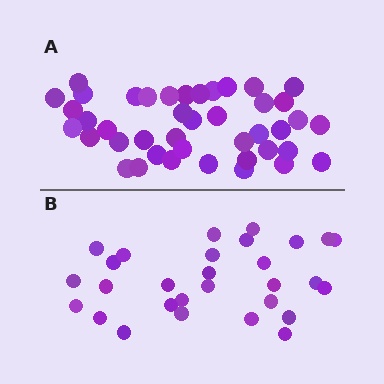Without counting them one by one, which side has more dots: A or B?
Region A (the top region) has more dots.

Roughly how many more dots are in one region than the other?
Region A has approximately 15 more dots than region B.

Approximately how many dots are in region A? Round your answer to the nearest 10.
About 40 dots. (The exact count is 42, which rounds to 40.)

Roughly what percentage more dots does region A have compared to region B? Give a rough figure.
About 45% more.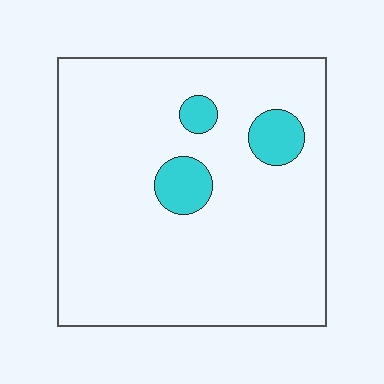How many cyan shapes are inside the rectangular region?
3.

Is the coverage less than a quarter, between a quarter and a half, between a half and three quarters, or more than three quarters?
Less than a quarter.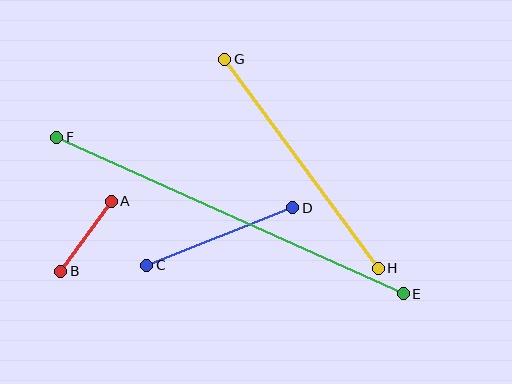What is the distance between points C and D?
The distance is approximately 157 pixels.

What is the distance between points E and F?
The distance is approximately 380 pixels.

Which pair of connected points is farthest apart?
Points E and F are farthest apart.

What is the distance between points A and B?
The distance is approximately 86 pixels.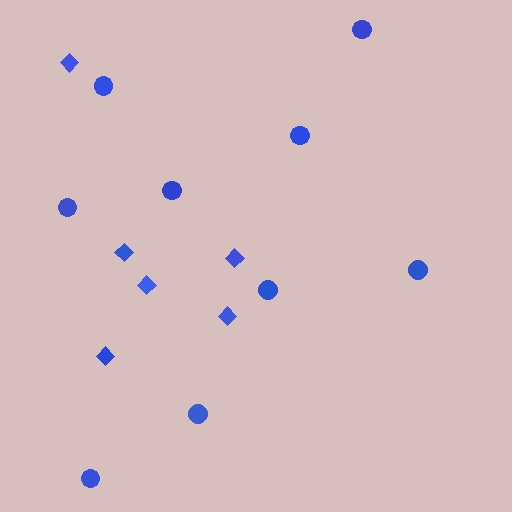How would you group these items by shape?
There are 2 groups: one group of diamonds (6) and one group of circles (9).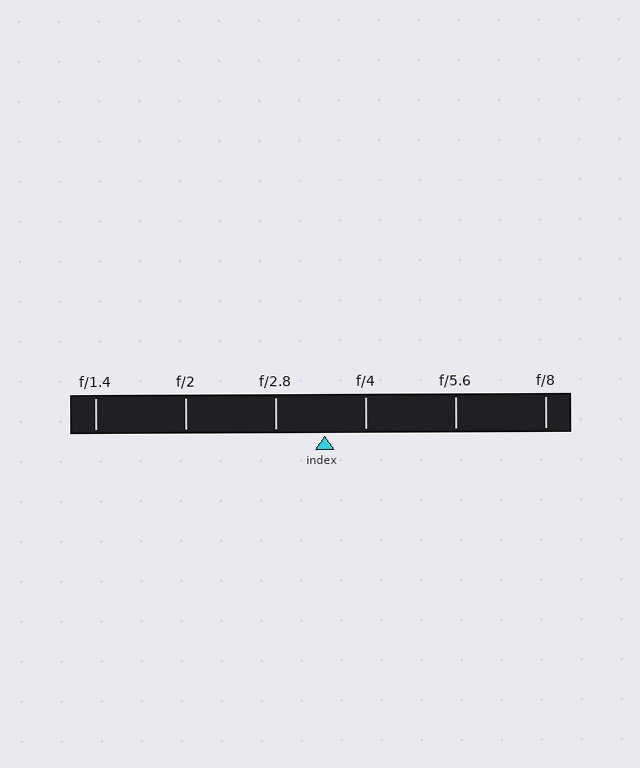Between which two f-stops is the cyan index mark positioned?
The index mark is between f/2.8 and f/4.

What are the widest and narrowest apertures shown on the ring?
The widest aperture shown is f/1.4 and the narrowest is f/8.